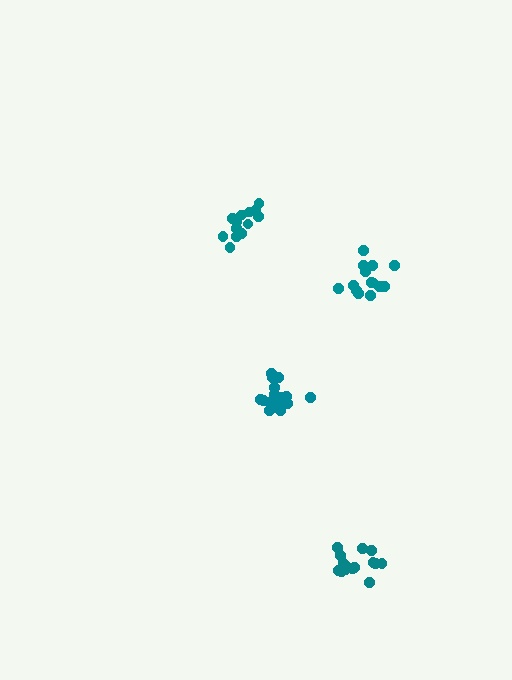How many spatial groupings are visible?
There are 4 spatial groupings.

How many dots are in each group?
Group 1: 13 dots, Group 2: 15 dots, Group 3: 17 dots, Group 4: 14 dots (59 total).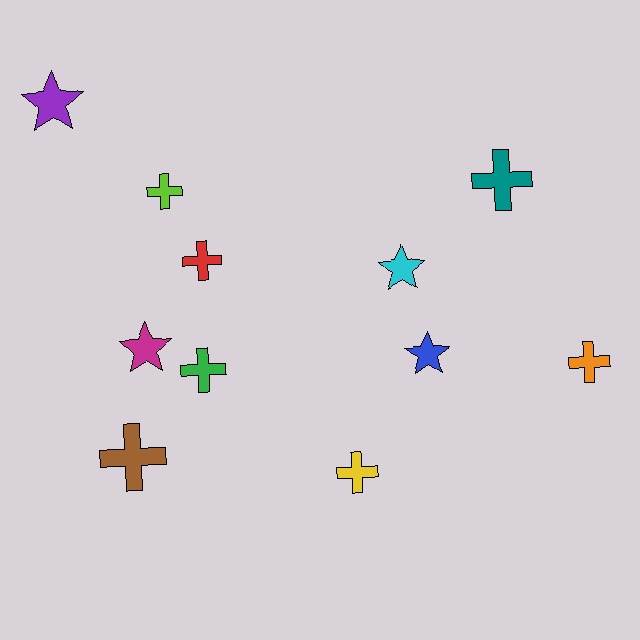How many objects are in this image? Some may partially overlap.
There are 11 objects.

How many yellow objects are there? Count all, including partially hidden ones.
There is 1 yellow object.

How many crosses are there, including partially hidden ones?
There are 7 crosses.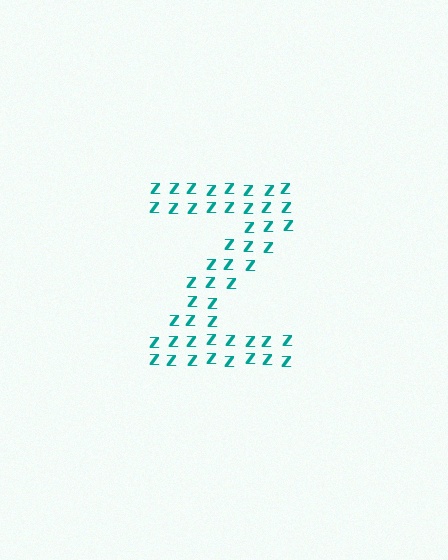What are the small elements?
The small elements are letter Z's.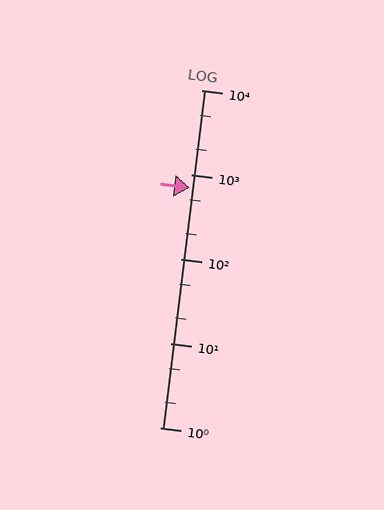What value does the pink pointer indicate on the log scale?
The pointer indicates approximately 690.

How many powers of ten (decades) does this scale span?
The scale spans 4 decades, from 1 to 10000.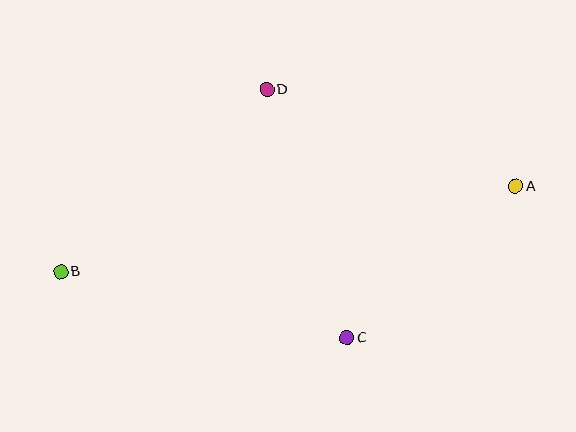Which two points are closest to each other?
Points A and C are closest to each other.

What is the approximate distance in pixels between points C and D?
The distance between C and D is approximately 261 pixels.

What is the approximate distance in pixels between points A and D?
The distance between A and D is approximately 267 pixels.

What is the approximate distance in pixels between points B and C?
The distance between B and C is approximately 294 pixels.